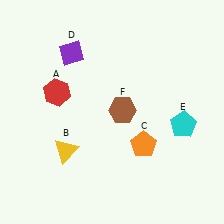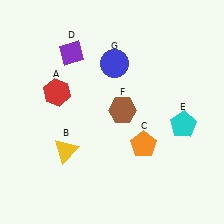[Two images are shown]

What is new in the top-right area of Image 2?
A blue circle (G) was added in the top-right area of Image 2.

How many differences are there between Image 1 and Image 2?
There is 1 difference between the two images.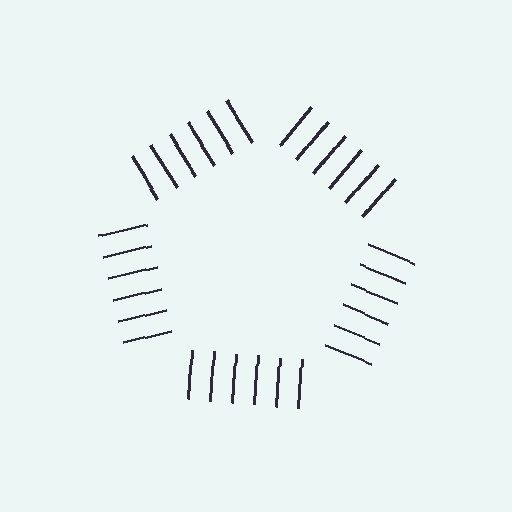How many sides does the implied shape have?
5 sides — the line-ends trace a pentagon.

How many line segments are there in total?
30 — 6 along each of the 5 edges.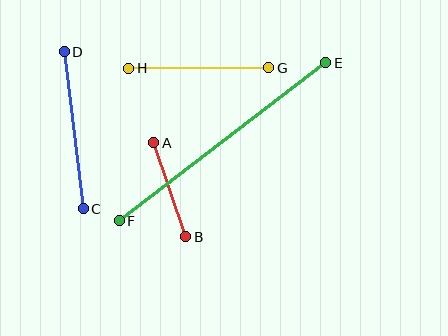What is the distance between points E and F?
The distance is approximately 260 pixels.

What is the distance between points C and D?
The distance is approximately 159 pixels.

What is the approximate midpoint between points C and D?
The midpoint is at approximately (74, 130) pixels.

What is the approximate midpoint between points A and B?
The midpoint is at approximately (170, 190) pixels.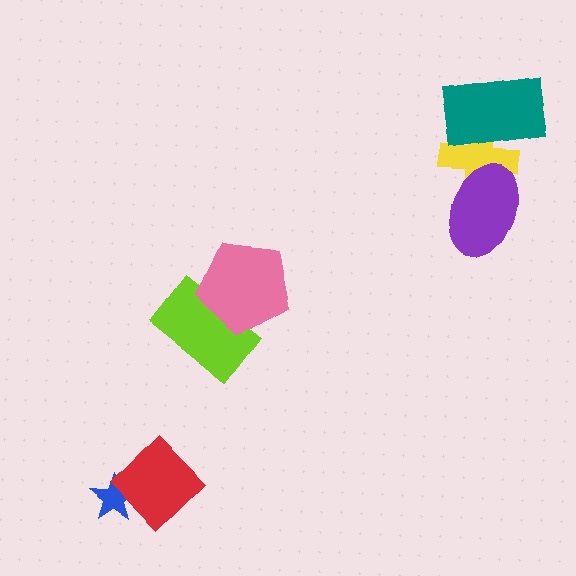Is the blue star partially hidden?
Yes, it is partially covered by another shape.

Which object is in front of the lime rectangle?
The pink pentagon is in front of the lime rectangle.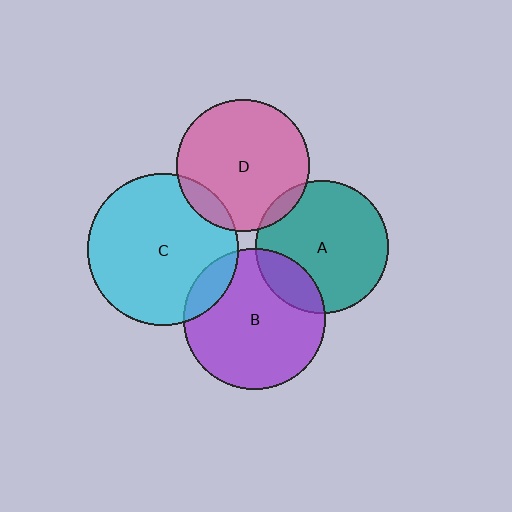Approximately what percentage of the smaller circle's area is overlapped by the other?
Approximately 10%.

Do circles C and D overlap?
Yes.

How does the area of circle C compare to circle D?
Approximately 1.3 times.